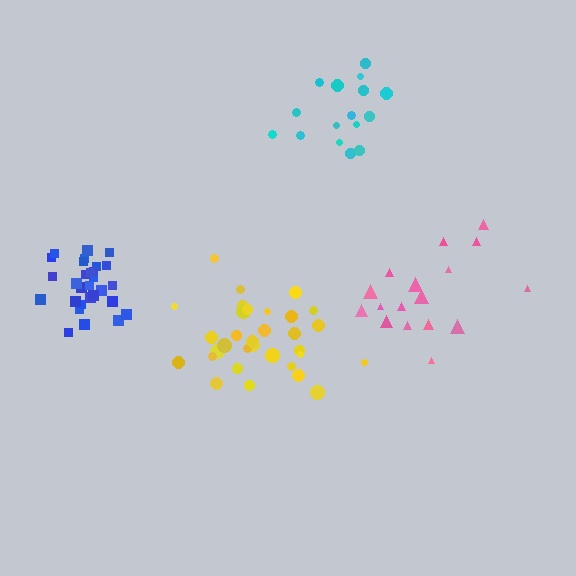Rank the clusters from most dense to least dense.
blue, yellow, cyan, pink.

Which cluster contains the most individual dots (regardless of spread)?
Yellow (32).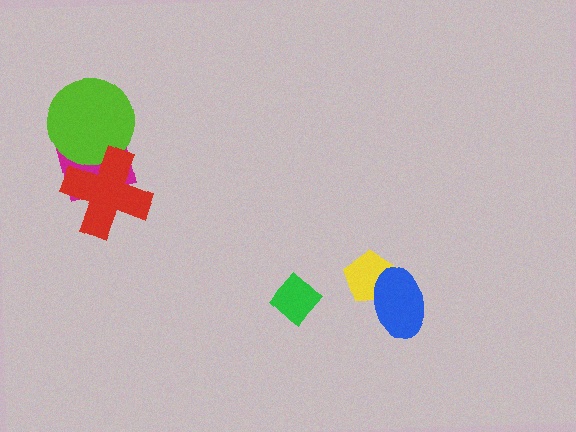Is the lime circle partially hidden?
Yes, it is partially covered by another shape.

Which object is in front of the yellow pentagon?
The blue ellipse is in front of the yellow pentagon.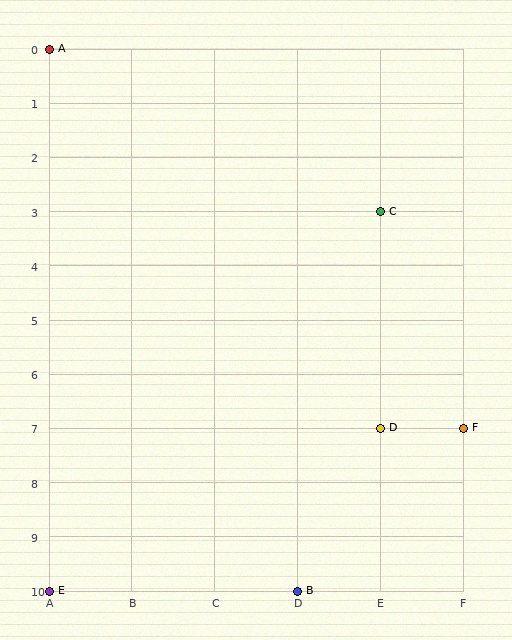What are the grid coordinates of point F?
Point F is at grid coordinates (F, 7).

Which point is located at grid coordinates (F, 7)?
Point F is at (F, 7).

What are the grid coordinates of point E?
Point E is at grid coordinates (A, 10).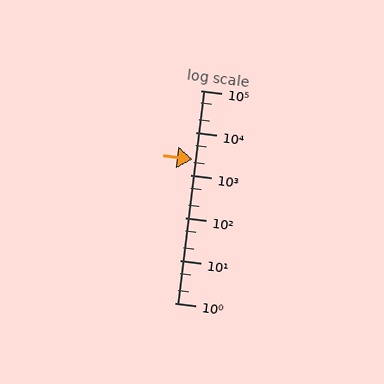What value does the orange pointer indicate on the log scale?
The pointer indicates approximately 2400.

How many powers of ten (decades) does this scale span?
The scale spans 5 decades, from 1 to 100000.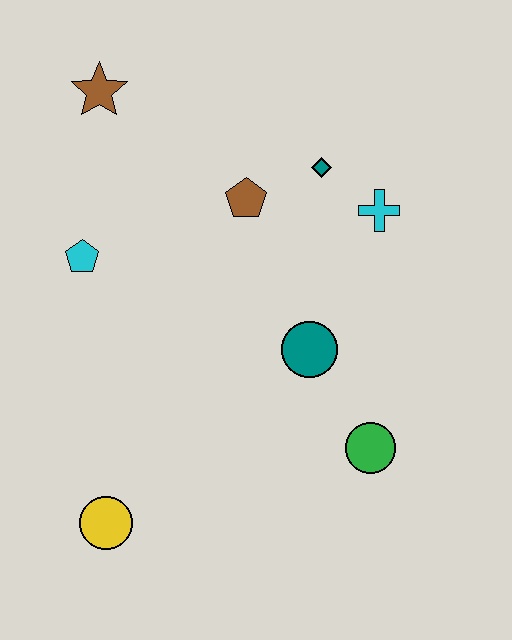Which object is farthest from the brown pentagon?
The yellow circle is farthest from the brown pentagon.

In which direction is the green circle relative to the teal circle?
The green circle is below the teal circle.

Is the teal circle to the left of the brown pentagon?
No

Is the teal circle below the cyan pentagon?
Yes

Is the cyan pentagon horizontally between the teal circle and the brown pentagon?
No